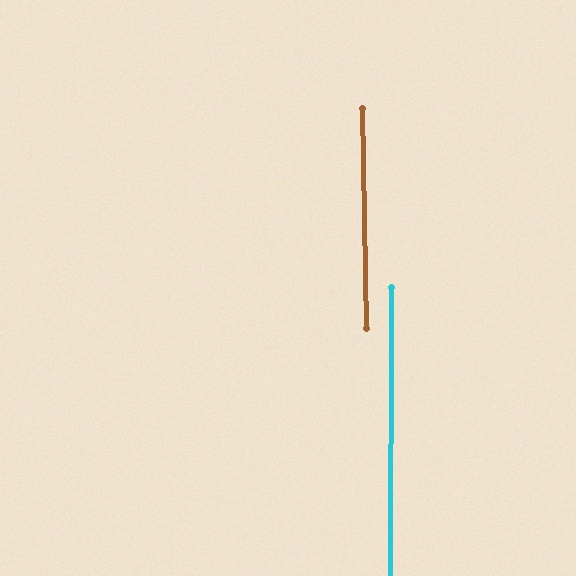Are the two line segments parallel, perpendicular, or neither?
Parallel — their directions differ by only 1.4°.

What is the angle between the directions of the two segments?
Approximately 1 degree.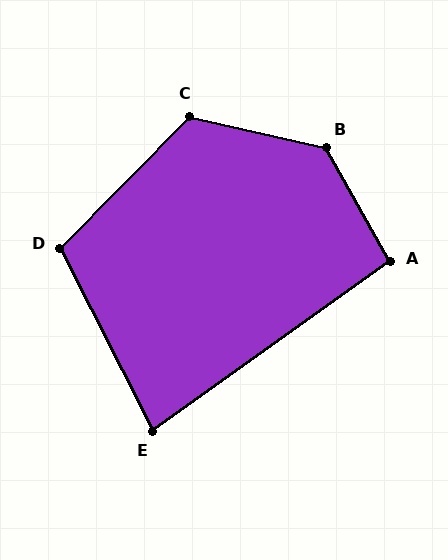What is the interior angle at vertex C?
Approximately 122 degrees (obtuse).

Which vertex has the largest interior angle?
B, at approximately 132 degrees.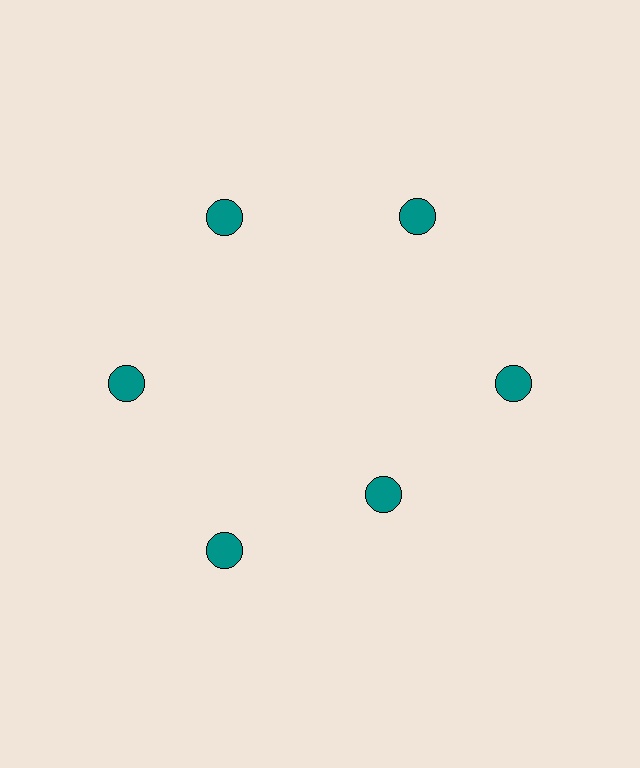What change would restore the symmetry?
The symmetry would be restored by moving it outward, back onto the ring so that all 6 circles sit at equal angles and equal distance from the center.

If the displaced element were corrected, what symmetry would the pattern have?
It would have 6-fold rotational symmetry — the pattern would map onto itself every 60 degrees.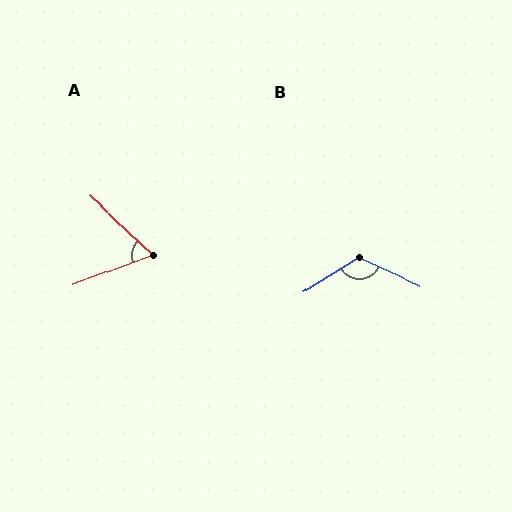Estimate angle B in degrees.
Approximately 123 degrees.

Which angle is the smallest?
A, at approximately 63 degrees.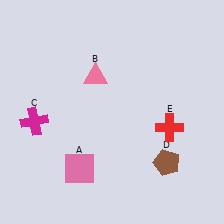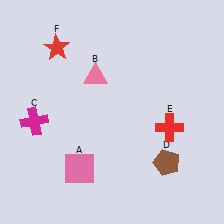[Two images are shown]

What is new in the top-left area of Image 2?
A red star (F) was added in the top-left area of Image 2.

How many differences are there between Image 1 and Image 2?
There is 1 difference between the two images.